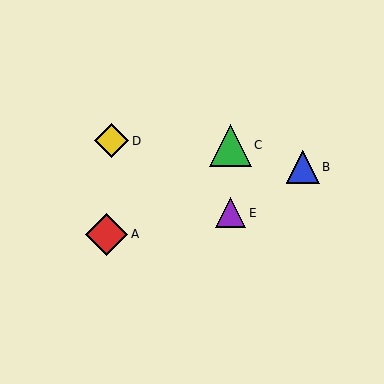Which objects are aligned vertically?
Objects C, E are aligned vertically.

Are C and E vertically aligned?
Yes, both are at x≈231.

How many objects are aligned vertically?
2 objects (C, E) are aligned vertically.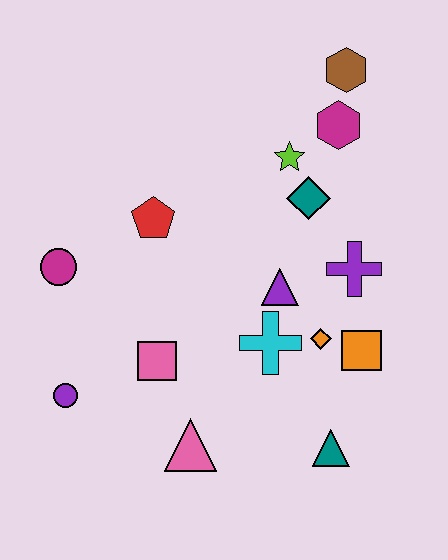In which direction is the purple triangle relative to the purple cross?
The purple triangle is to the left of the purple cross.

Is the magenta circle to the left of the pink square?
Yes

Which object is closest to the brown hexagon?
The magenta hexagon is closest to the brown hexagon.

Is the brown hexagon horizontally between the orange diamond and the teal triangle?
No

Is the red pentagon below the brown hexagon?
Yes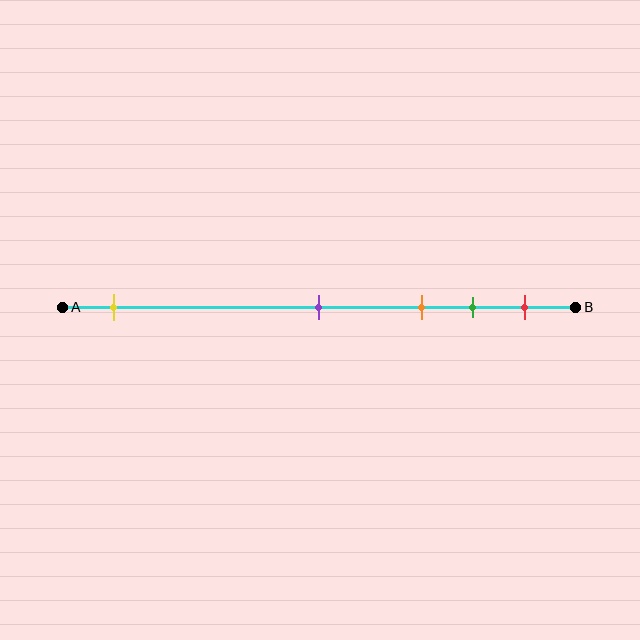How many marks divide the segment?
There are 5 marks dividing the segment.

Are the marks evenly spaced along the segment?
No, the marks are not evenly spaced.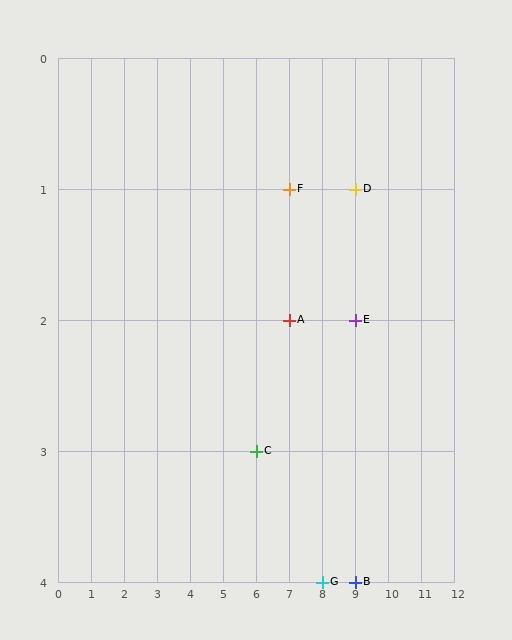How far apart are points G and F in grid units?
Points G and F are 1 column and 3 rows apart (about 3.2 grid units diagonally).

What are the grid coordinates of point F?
Point F is at grid coordinates (7, 1).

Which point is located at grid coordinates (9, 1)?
Point D is at (9, 1).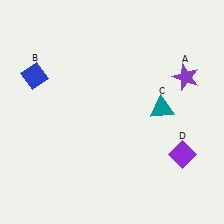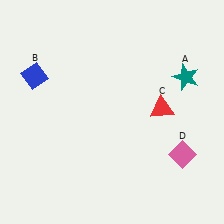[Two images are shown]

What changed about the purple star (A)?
In Image 1, A is purple. In Image 2, it changed to teal.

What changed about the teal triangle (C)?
In Image 1, C is teal. In Image 2, it changed to red.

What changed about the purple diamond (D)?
In Image 1, D is purple. In Image 2, it changed to pink.